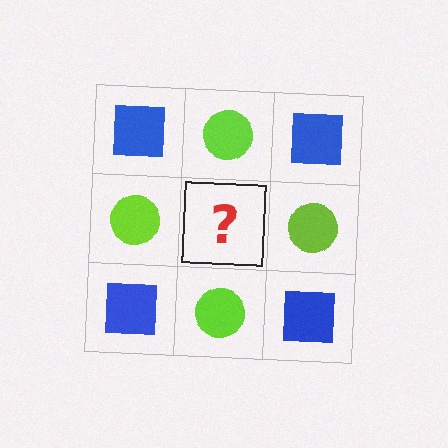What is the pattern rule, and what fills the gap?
The rule is that it alternates blue square and lime circle in a checkerboard pattern. The gap should be filled with a blue square.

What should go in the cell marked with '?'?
The missing cell should contain a blue square.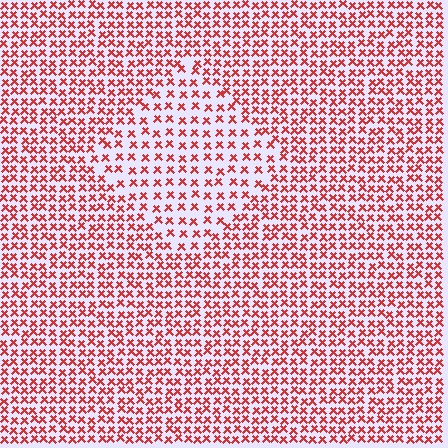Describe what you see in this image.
The image contains small red elements arranged at two different densities. A diamond-shaped region is visible where the elements are less densely packed than the surrounding area.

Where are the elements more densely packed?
The elements are more densely packed outside the diamond boundary.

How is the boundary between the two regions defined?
The boundary is defined by a change in element density (approximately 1.7x ratio). All elements are the same color, size, and shape.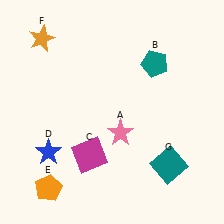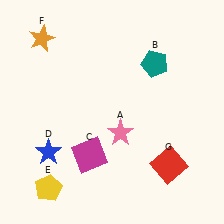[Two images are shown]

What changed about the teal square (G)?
In Image 1, G is teal. In Image 2, it changed to red.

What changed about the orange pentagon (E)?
In Image 1, E is orange. In Image 2, it changed to yellow.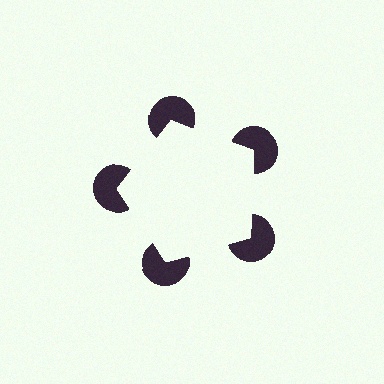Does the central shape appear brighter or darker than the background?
It typically appears slightly brighter than the background, even though no actual brightness change is drawn.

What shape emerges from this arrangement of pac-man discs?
An illusory pentagon — its edges are inferred from the aligned wedge cuts in the pac-man discs, not physically drawn.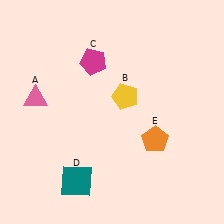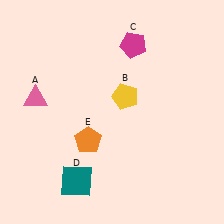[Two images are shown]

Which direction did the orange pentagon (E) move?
The orange pentagon (E) moved left.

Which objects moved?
The objects that moved are: the magenta pentagon (C), the orange pentagon (E).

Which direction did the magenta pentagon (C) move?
The magenta pentagon (C) moved right.